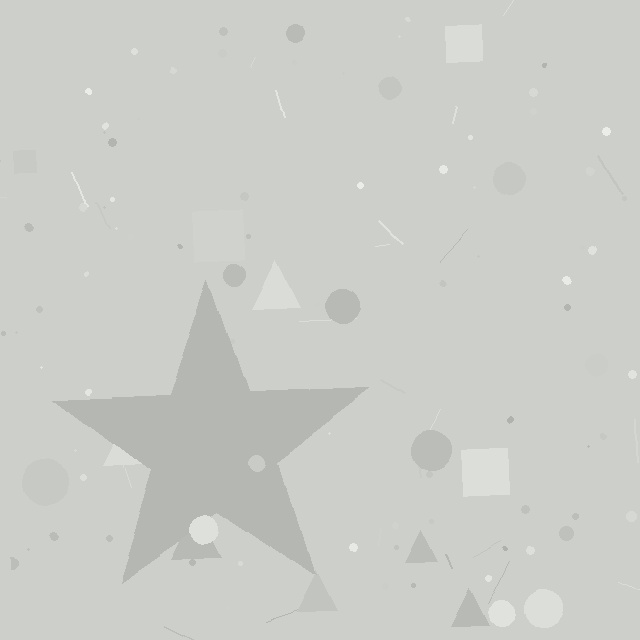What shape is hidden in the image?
A star is hidden in the image.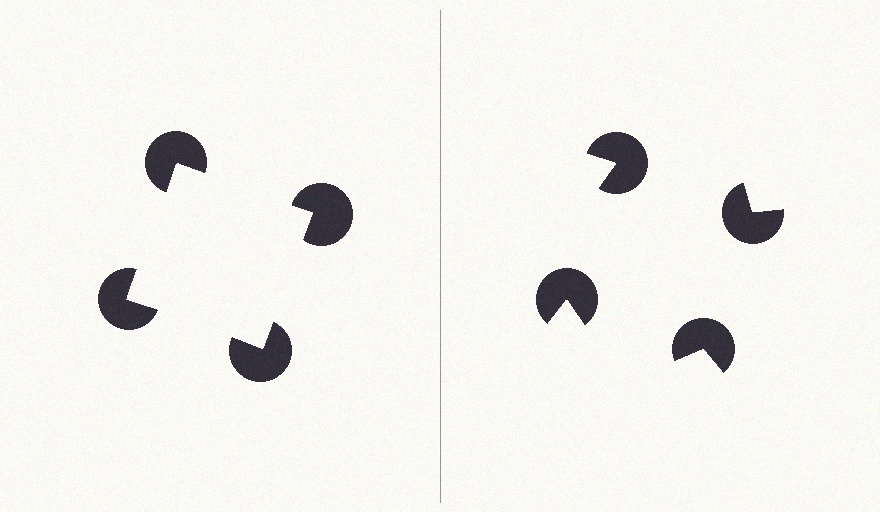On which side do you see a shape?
An illusory square appears on the left side. On the right side the wedge cuts are rotated, so no coherent shape forms.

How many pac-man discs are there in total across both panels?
8 — 4 on each side.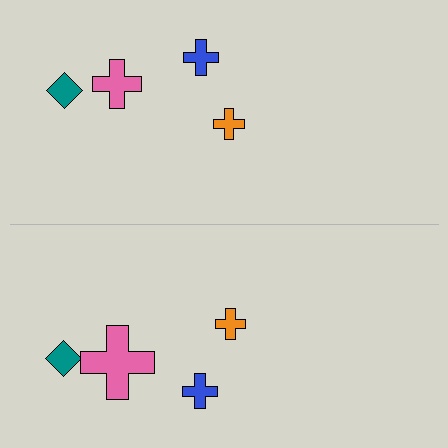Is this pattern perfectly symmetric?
No, the pattern is not perfectly symmetric. The pink cross on the bottom side has a different size than its mirror counterpart.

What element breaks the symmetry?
The pink cross on the bottom side has a different size than its mirror counterpart.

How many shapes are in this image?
There are 8 shapes in this image.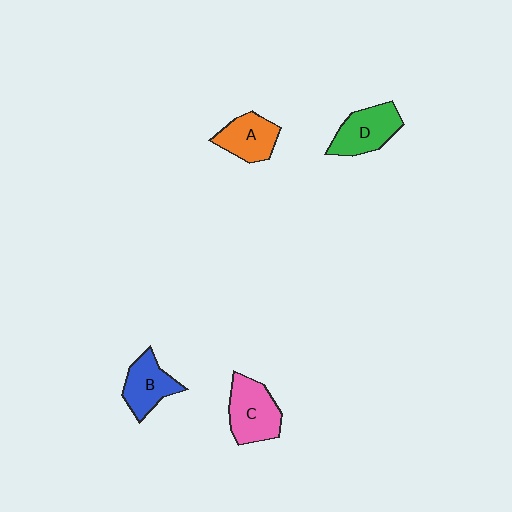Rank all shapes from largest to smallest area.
From largest to smallest: C (pink), D (green), B (blue), A (orange).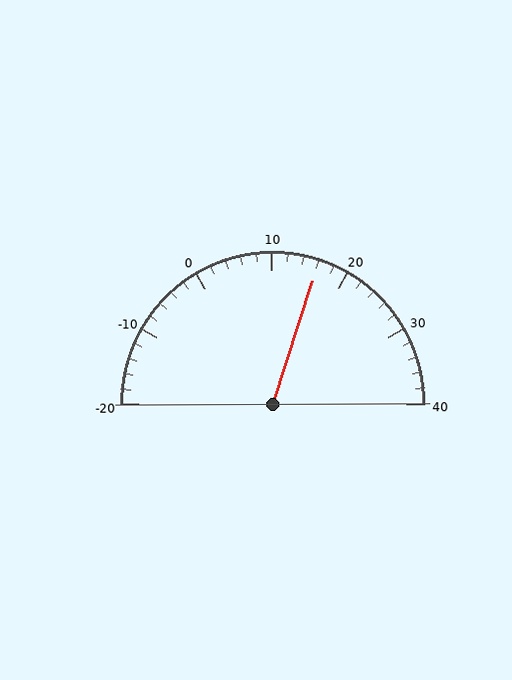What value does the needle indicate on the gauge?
The needle indicates approximately 16.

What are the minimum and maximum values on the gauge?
The gauge ranges from -20 to 40.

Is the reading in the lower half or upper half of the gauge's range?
The reading is in the upper half of the range (-20 to 40).